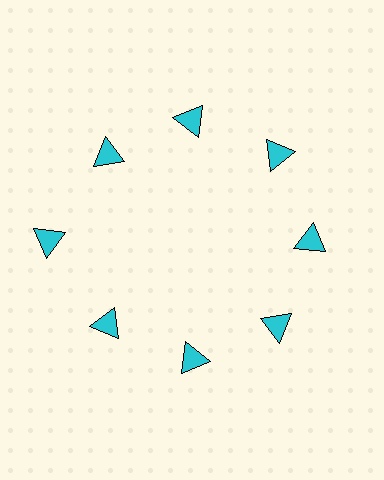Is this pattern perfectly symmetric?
No. The 8 cyan triangles are arranged in a ring, but one element near the 9 o'clock position is pushed outward from the center, breaking the 8-fold rotational symmetry.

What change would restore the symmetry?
The symmetry would be restored by moving it inward, back onto the ring so that all 8 triangles sit at equal angles and equal distance from the center.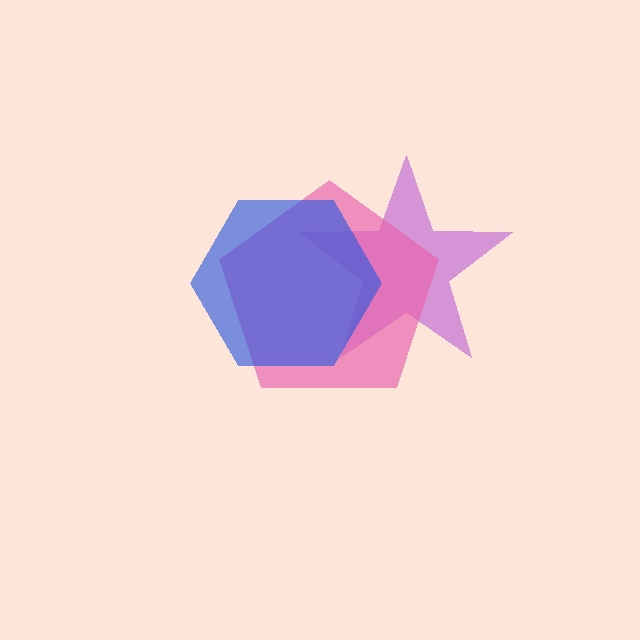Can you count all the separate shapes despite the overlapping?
Yes, there are 3 separate shapes.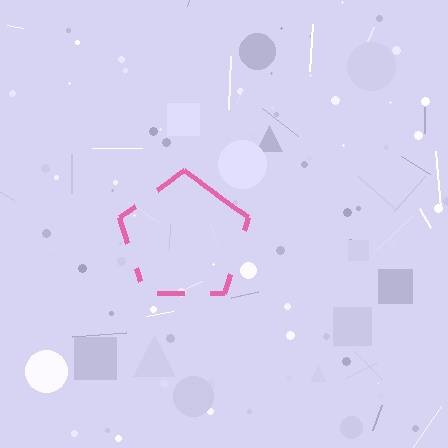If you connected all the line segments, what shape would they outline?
They would outline a pentagon.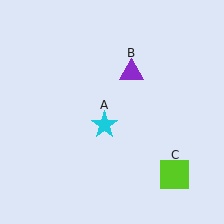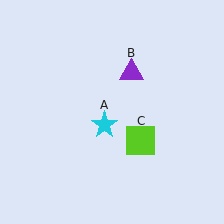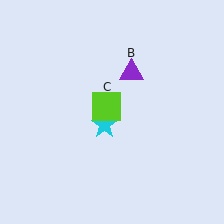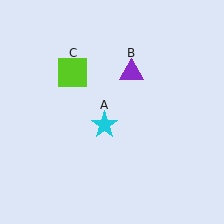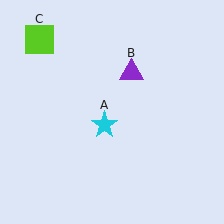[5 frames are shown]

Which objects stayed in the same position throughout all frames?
Cyan star (object A) and purple triangle (object B) remained stationary.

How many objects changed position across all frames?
1 object changed position: lime square (object C).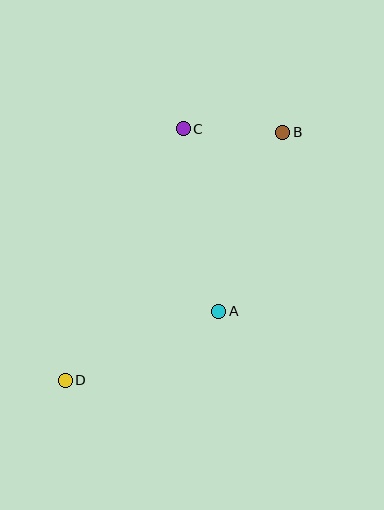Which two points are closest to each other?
Points B and C are closest to each other.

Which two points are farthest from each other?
Points B and D are farthest from each other.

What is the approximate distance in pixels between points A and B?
The distance between A and B is approximately 190 pixels.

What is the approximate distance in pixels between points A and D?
The distance between A and D is approximately 168 pixels.